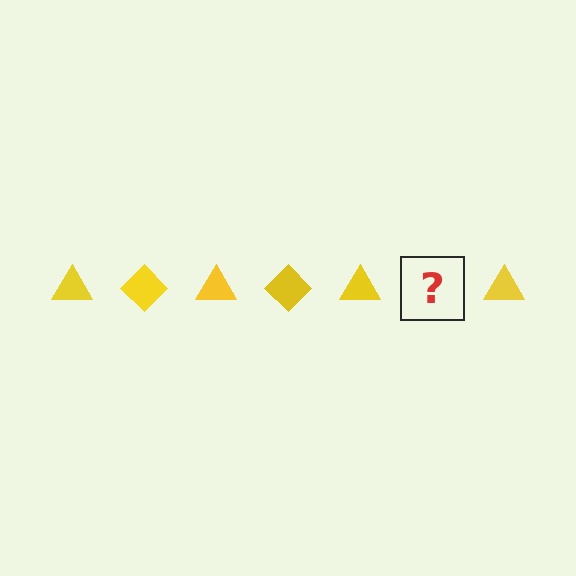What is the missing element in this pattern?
The missing element is a yellow diamond.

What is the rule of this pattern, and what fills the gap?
The rule is that the pattern cycles through triangle, diamond shapes in yellow. The gap should be filled with a yellow diamond.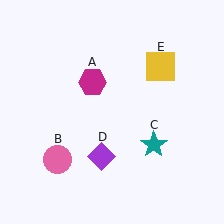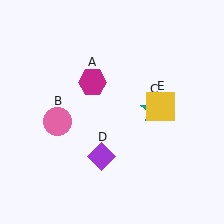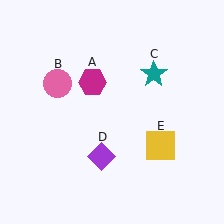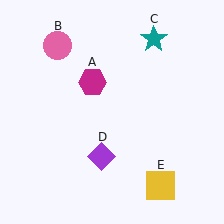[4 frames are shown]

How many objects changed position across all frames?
3 objects changed position: pink circle (object B), teal star (object C), yellow square (object E).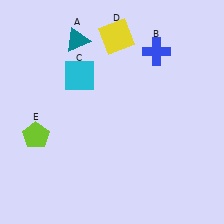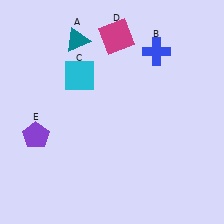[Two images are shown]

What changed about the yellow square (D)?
In Image 1, D is yellow. In Image 2, it changed to magenta.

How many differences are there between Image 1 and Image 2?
There are 2 differences between the two images.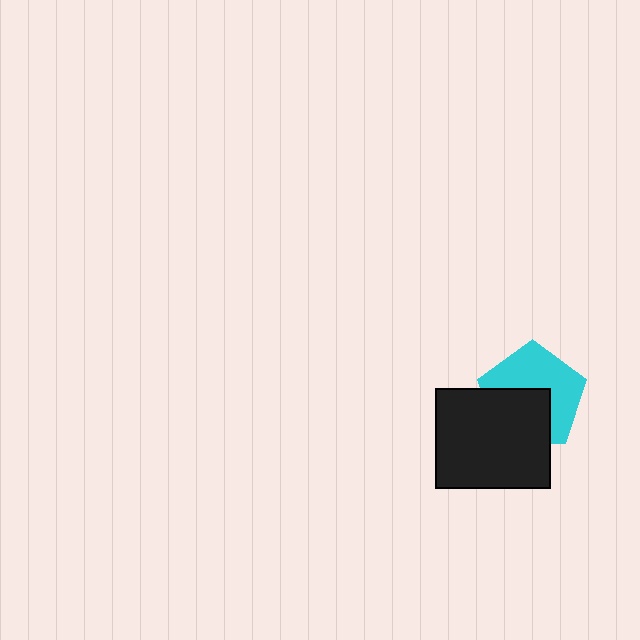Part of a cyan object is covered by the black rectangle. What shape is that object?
It is a pentagon.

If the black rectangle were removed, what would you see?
You would see the complete cyan pentagon.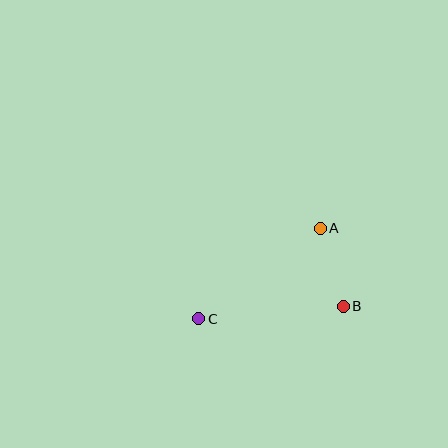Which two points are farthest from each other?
Points A and C are farthest from each other.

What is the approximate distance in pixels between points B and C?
The distance between B and C is approximately 145 pixels.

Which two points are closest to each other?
Points A and B are closest to each other.